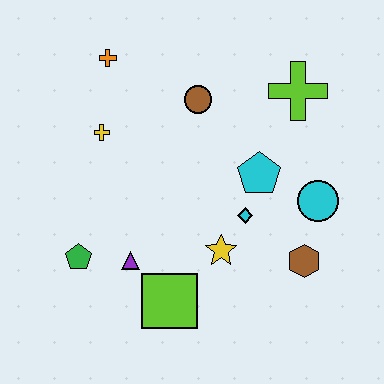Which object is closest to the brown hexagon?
The cyan circle is closest to the brown hexagon.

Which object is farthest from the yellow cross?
The brown hexagon is farthest from the yellow cross.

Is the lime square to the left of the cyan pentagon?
Yes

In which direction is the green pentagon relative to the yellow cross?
The green pentagon is below the yellow cross.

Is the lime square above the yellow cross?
No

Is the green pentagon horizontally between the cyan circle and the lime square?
No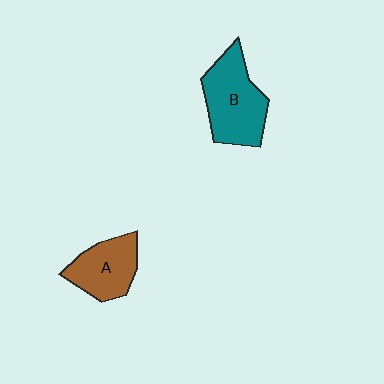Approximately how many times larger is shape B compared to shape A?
Approximately 1.4 times.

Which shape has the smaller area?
Shape A (brown).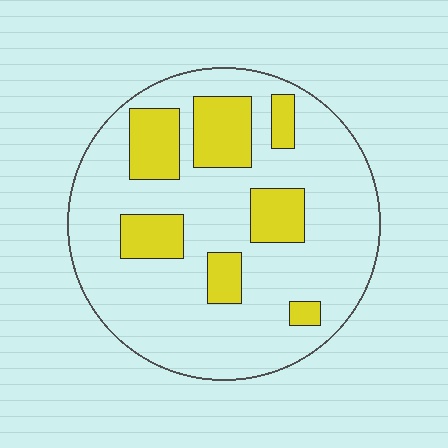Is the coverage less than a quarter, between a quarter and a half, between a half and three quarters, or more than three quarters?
Less than a quarter.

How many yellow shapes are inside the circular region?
7.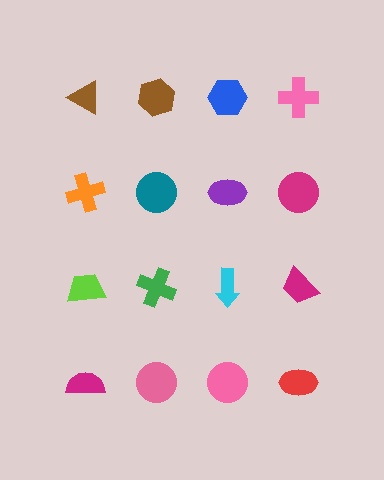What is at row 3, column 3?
A cyan arrow.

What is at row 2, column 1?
An orange cross.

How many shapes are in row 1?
4 shapes.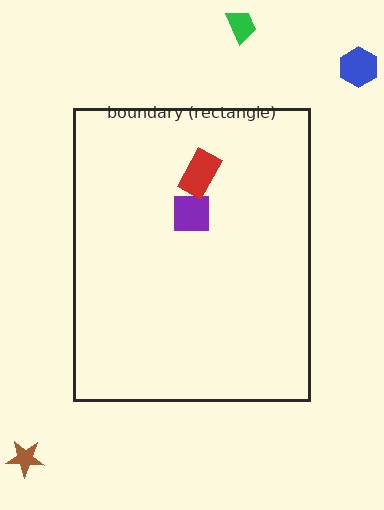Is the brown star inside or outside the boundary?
Outside.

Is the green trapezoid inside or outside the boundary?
Outside.